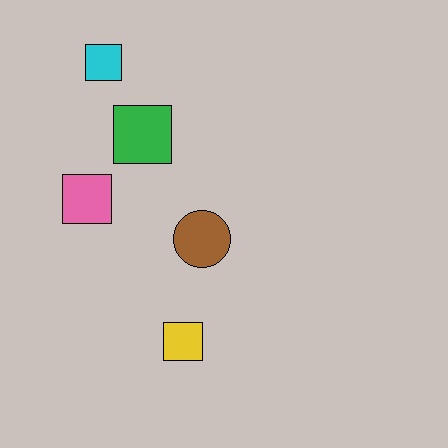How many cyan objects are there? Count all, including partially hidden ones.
There is 1 cyan object.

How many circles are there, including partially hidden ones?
There is 1 circle.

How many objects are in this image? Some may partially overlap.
There are 5 objects.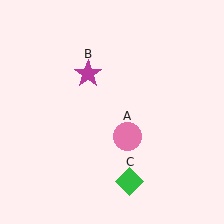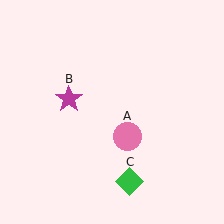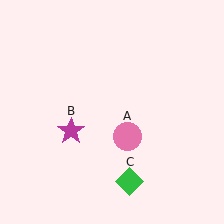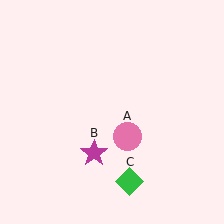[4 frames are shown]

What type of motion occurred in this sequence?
The magenta star (object B) rotated counterclockwise around the center of the scene.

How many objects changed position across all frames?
1 object changed position: magenta star (object B).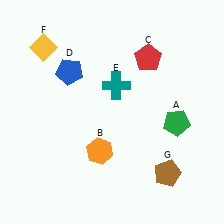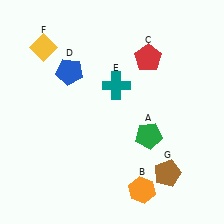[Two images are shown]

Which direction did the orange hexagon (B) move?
The orange hexagon (B) moved right.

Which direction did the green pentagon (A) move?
The green pentagon (A) moved left.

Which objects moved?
The objects that moved are: the green pentagon (A), the orange hexagon (B).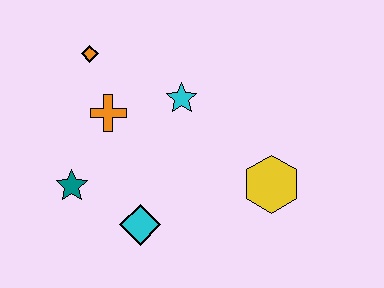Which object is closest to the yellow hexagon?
The cyan star is closest to the yellow hexagon.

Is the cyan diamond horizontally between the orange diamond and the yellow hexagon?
Yes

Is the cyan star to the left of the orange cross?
No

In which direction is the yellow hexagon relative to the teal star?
The yellow hexagon is to the right of the teal star.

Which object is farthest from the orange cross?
The yellow hexagon is farthest from the orange cross.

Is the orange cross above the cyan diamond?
Yes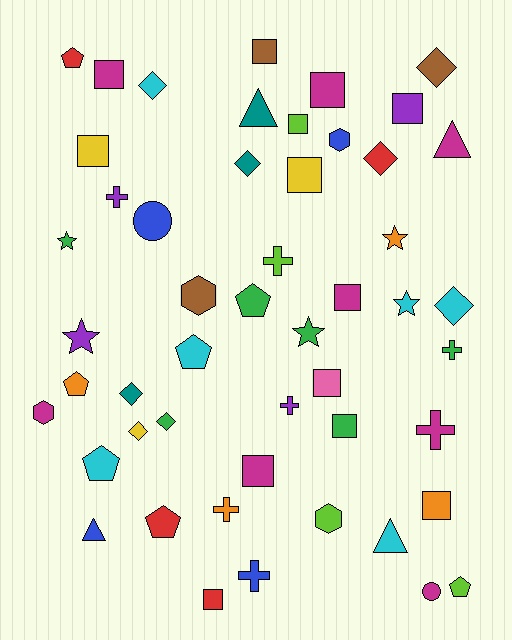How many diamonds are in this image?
There are 8 diamonds.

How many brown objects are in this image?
There are 3 brown objects.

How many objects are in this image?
There are 50 objects.